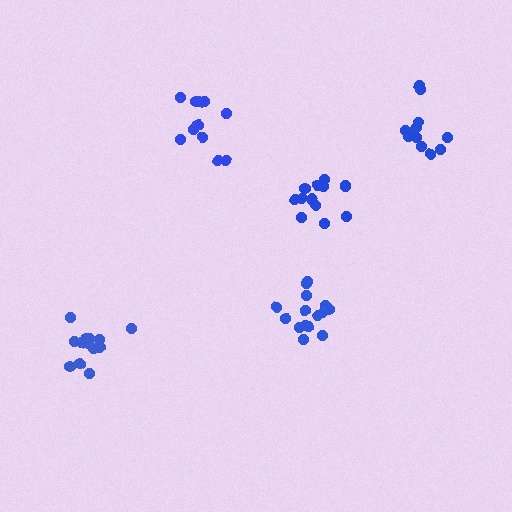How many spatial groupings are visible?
There are 5 spatial groupings.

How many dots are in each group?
Group 1: 11 dots, Group 2: 15 dots, Group 3: 13 dots, Group 4: 12 dots, Group 5: 13 dots (64 total).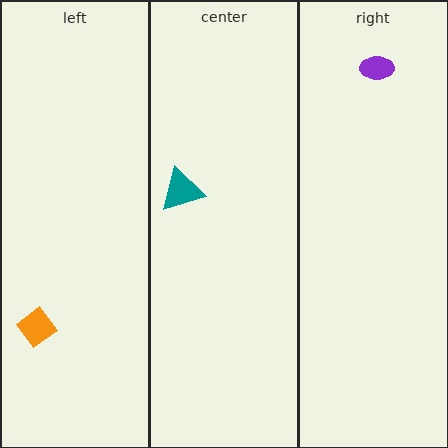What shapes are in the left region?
The orange diamond.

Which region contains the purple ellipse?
The right region.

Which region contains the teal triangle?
The center region.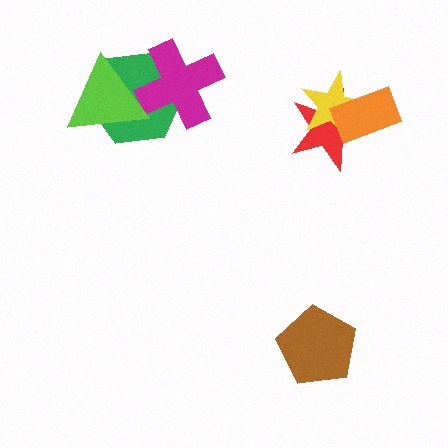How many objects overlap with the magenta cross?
2 objects overlap with the magenta cross.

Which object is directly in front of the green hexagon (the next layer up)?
The magenta cross is directly in front of the green hexagon.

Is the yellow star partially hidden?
Yes, it is partially covered by another shape.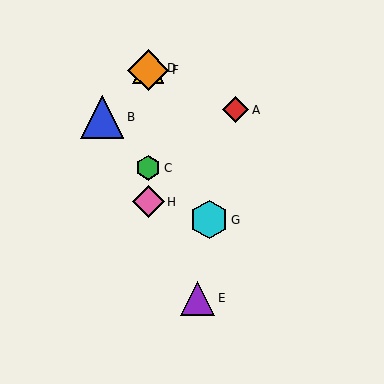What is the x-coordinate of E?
Object E is at x≈198.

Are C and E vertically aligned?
No, C is at x≈148 and E is at x≈198.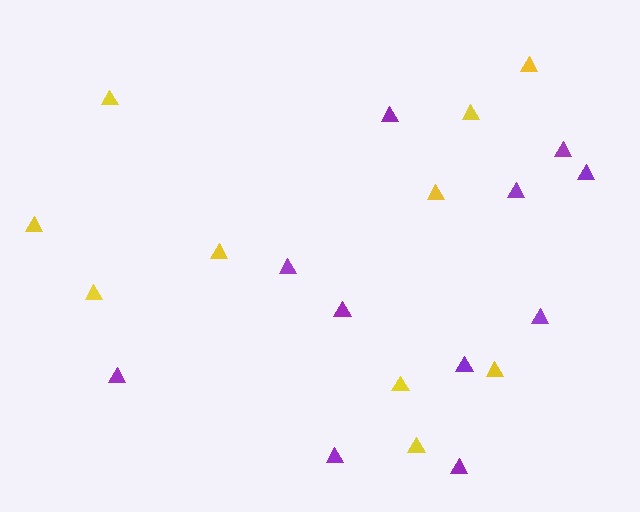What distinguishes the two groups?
There are 2 groups: one group of yellow triangles (10) and one group of purple triangles (11).